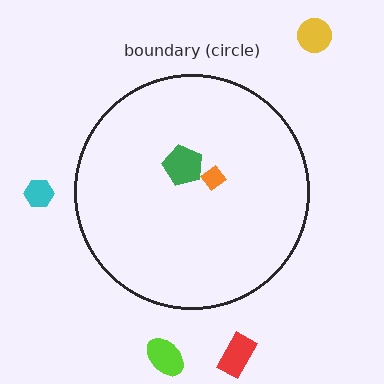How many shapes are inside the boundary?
2 inside, 4 outside.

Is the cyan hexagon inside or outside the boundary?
Outside.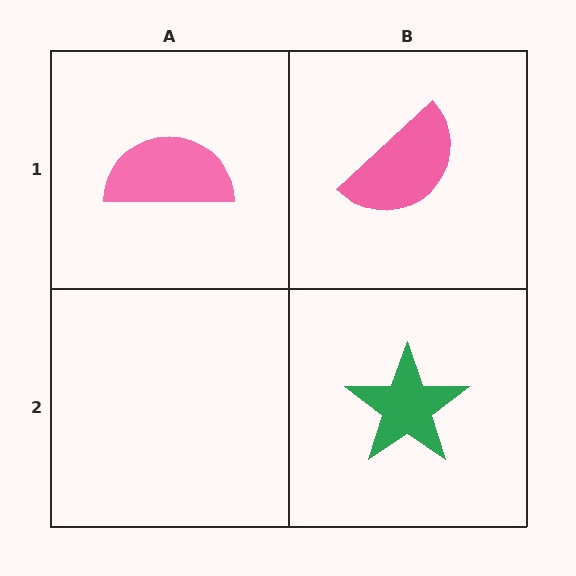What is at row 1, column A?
A pink semicircle.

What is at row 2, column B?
A green star.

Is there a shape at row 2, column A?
No, that cell is empty.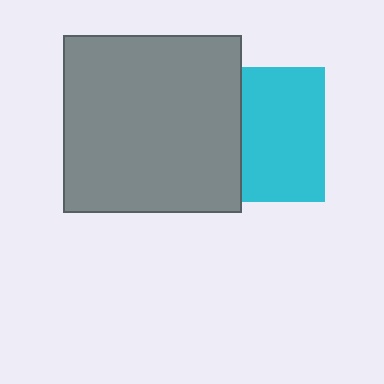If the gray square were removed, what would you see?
You would see the complete cyan square.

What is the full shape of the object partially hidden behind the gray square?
The partially hidden object is a cyan square.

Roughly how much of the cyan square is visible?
About half of it is visible (roughly 62%).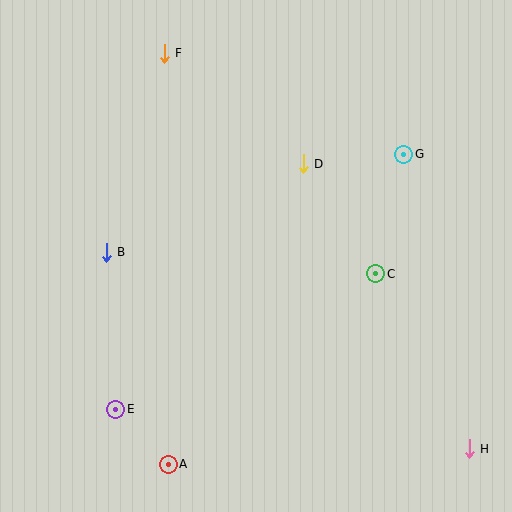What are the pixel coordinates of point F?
Point F is at (164, 53).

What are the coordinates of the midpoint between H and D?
The midpoint between H and D is at (386, 306).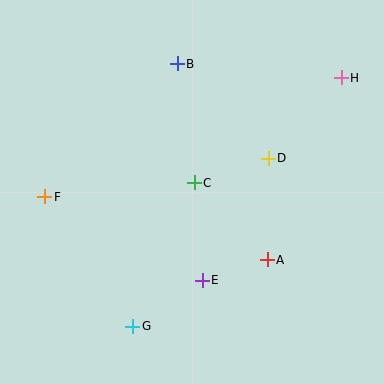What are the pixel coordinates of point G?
Point G is at (133, 326).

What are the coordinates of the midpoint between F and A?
The midpoint between F and A is at (156, 228).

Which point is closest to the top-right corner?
Point H is closest to the top-right corner.